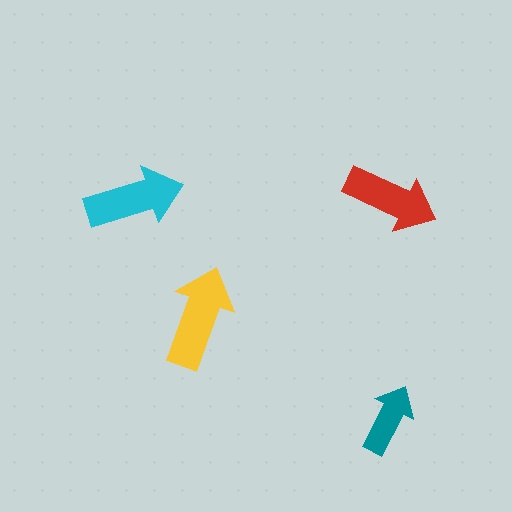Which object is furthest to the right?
The red arrow is rightmost.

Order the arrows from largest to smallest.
the yellow one, the cyan one, the red one, the teal one.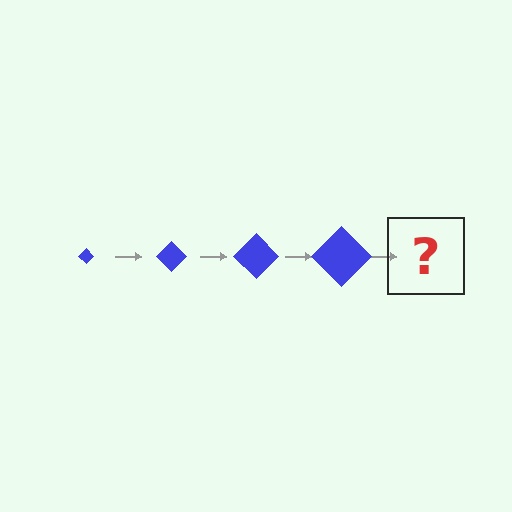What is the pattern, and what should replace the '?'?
The pattern is that the diamond gets progressively larger each step. The '?' should be a blue diamond, larger than the previous one.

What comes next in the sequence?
The next element should be a blue diamond, larger than the previous one.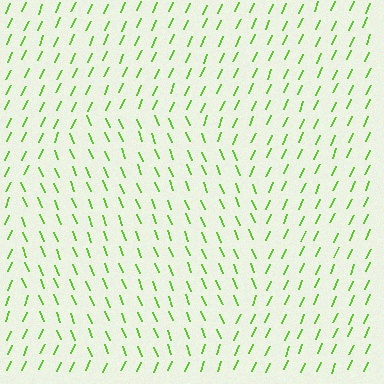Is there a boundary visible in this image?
Yes, there is a texture boundary formed by a change in line orientation.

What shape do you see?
I see a circle.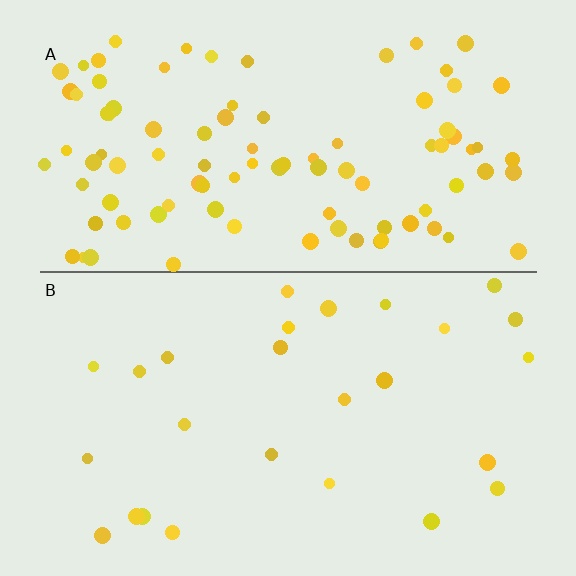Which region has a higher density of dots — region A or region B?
A (the top).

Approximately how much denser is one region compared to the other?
Approximately 3.6× — region A over region B.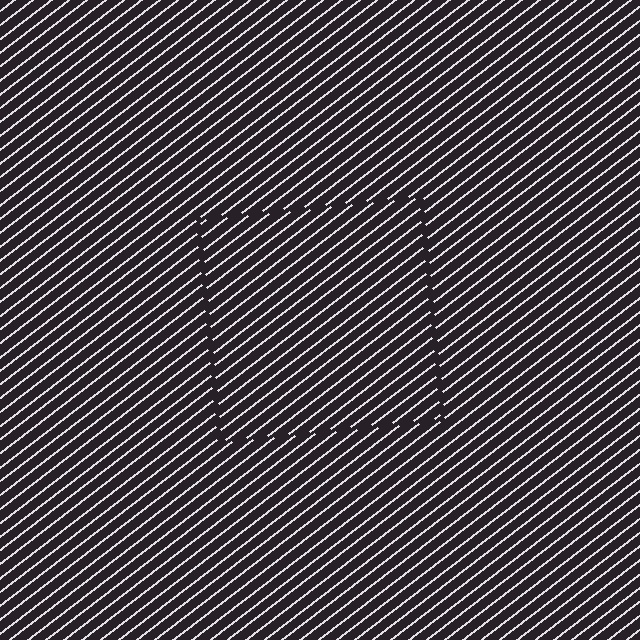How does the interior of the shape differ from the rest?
The interior of the shape contains the same grating, shifted by half a period — the contour is defined by the phase discontinuity where line-ends from the inner and outer gratings abut.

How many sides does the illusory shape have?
4 sides — the line-ends trace a square.